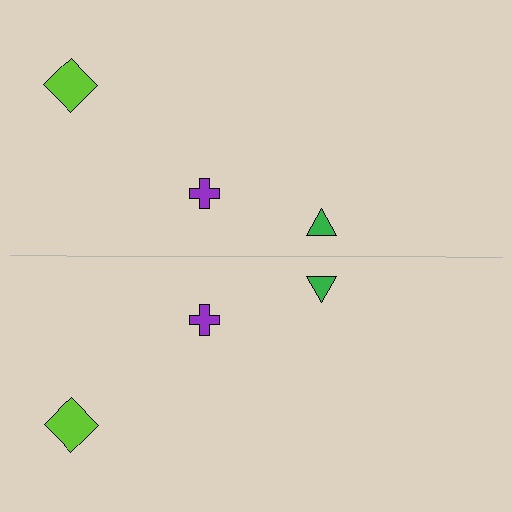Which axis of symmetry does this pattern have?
The pattern has a horizontal axis of symmetry running through the center of the image.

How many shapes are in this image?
There are 6 shapes in this image.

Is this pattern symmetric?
Yes, this pattern has bilateral (reflection) symmetry.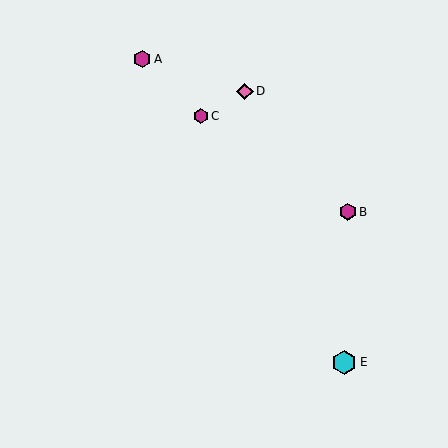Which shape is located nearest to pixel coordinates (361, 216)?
The magenta hexagon (labeled B) at (348, 212) is nearest to that location.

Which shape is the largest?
The cyan hexagon (labeled E) is the largest.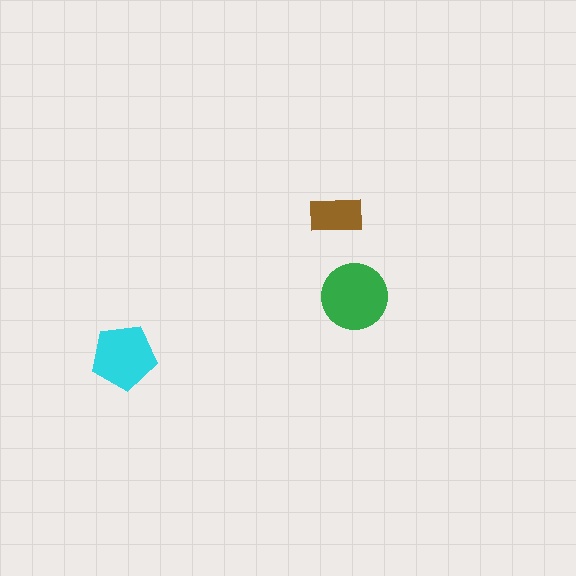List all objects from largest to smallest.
The green circle, the cyan pentagon, the brown rectangle.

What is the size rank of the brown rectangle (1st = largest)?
3rd.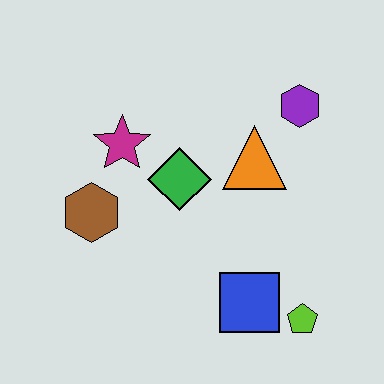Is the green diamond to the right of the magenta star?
Yes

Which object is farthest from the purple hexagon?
The brown hexagon is farthest from the purple hexagon.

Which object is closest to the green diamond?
The magenta star is closest to the green diamond.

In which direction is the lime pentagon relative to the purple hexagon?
The lime pentagon is below the purple hexagon.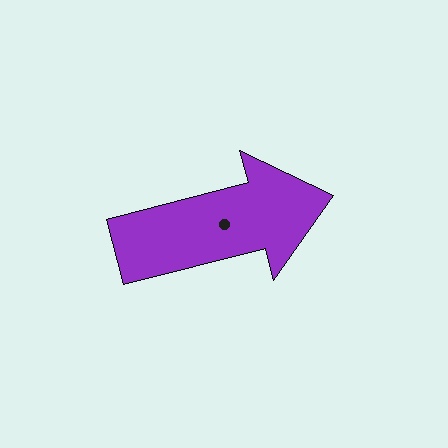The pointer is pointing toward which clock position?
Roughly 3 o'clock.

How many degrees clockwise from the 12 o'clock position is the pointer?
Approximately 76 degrees.